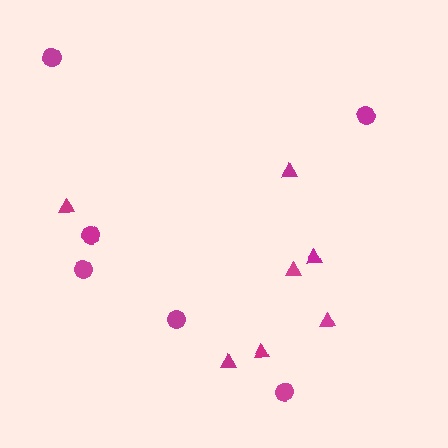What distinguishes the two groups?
There are 2 groups: one group of circles (6) and one group of triangles (7).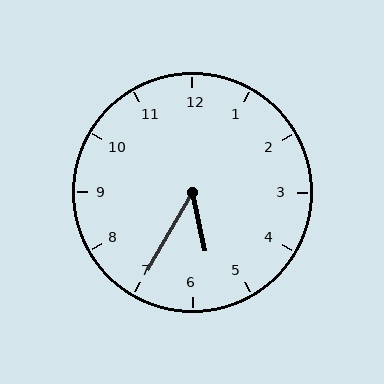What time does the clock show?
5:35.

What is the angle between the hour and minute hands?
Approximately 42 degrees.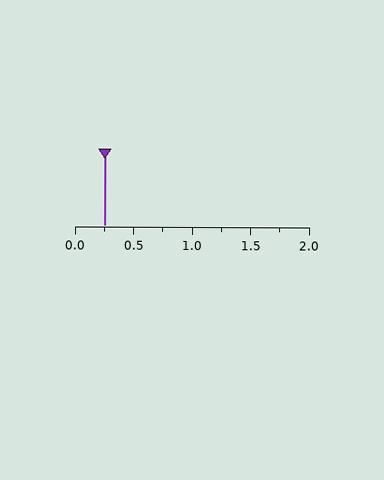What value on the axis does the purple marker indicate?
The marker indicates approximately 0.25.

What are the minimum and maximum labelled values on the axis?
The axis runs from 0.0 to 2.0.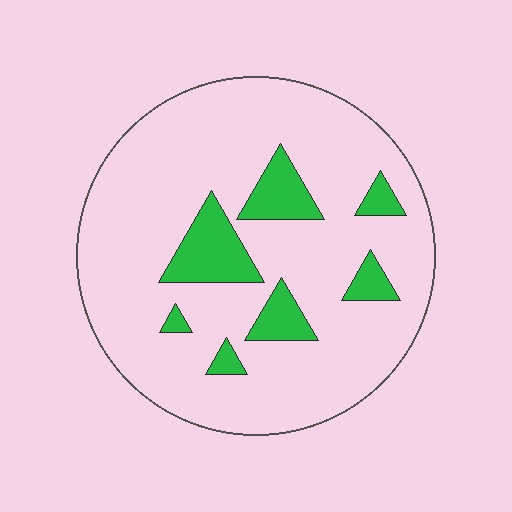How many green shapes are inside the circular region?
7.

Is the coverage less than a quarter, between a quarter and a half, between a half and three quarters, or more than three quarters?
Less than a quarter.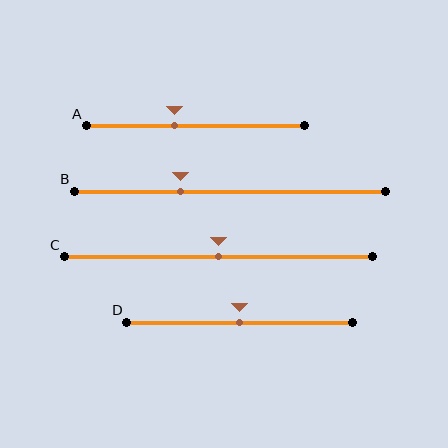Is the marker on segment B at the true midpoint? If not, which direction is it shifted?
No, the marker on segment B is shifted to the left by about 16% of the segment length.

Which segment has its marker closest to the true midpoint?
Segment C has its marker closest to the true midpoint.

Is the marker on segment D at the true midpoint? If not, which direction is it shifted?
Yes, the marker on segment D is at the true midpoint.